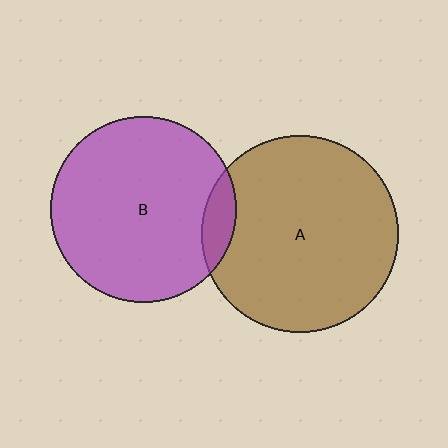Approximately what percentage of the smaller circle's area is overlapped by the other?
Approximately 10%.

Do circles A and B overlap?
Yes.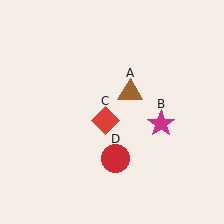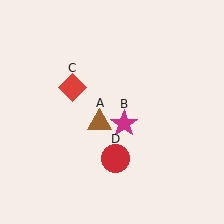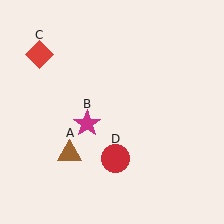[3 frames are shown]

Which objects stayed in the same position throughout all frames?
Red circle (object D) remained stationary.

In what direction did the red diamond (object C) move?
The red diamond (object C) moved up and to the left.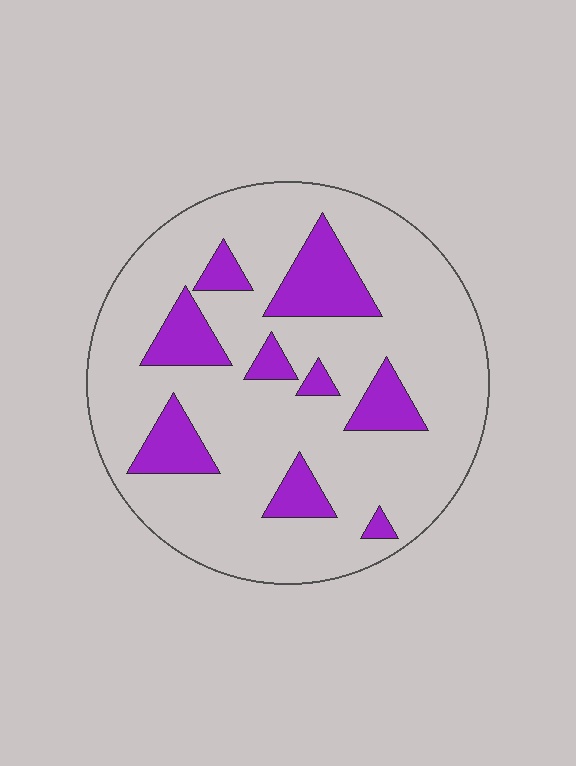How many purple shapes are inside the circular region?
9.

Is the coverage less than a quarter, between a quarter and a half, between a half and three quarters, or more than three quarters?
Less than a quarter.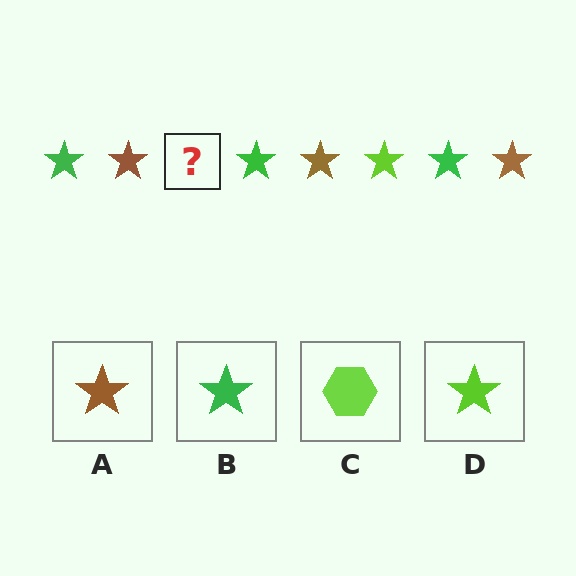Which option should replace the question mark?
Option D.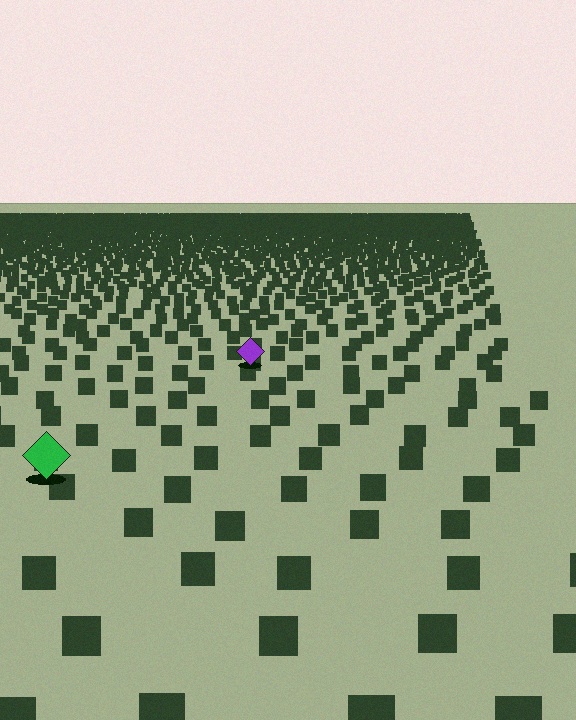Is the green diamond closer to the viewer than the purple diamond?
Yes. The green diamond is closer — you can tell from the texture gradient: the ground texture is coarser near it.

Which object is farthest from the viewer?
The purple diamond is farthest from the viewer. It appears smaller and the ground texture around it is denser.